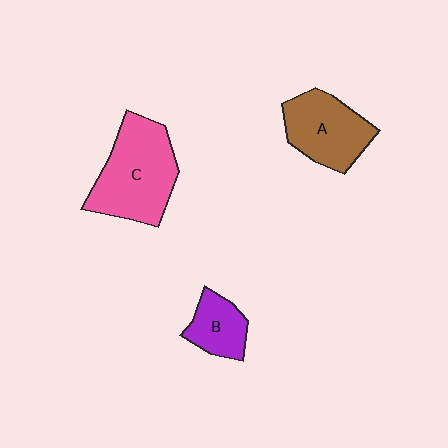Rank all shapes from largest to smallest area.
From largest to smallest: C (pink), A (brown), B (purple).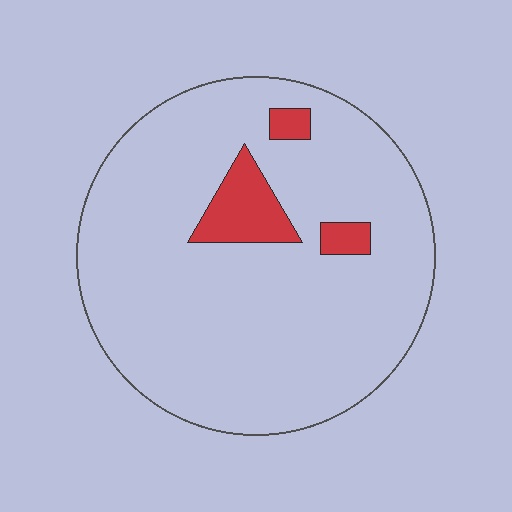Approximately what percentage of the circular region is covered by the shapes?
Approximately 10%.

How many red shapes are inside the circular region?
3.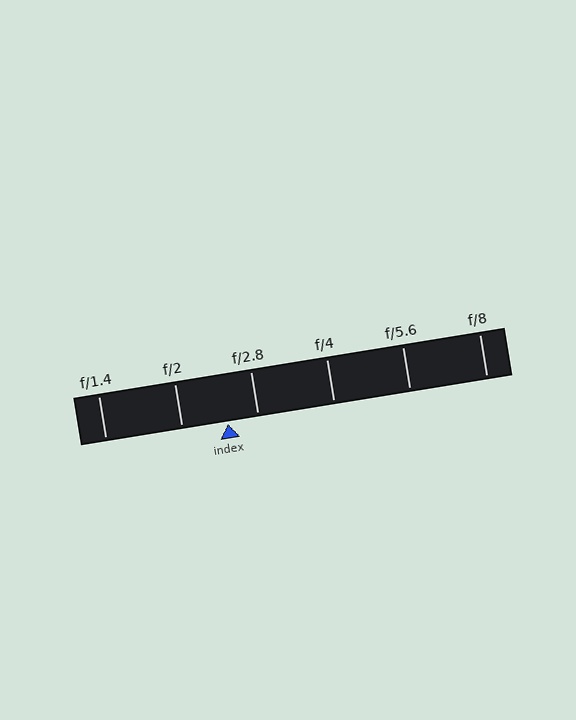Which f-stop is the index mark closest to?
The index mark is closest to f/2.8.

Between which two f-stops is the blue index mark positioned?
The index mark is between f/2 and f/2.8.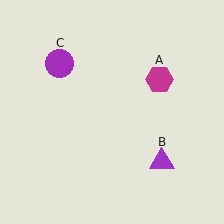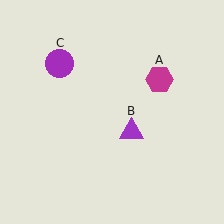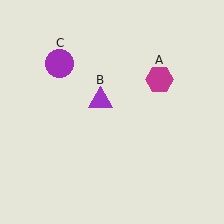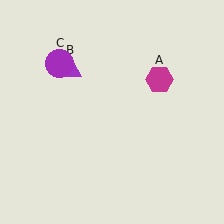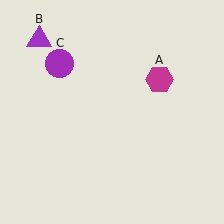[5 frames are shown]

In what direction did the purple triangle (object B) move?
The purple triangle (object B) moved up and to the left.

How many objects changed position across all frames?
1 object changed position: purple triangle (object B).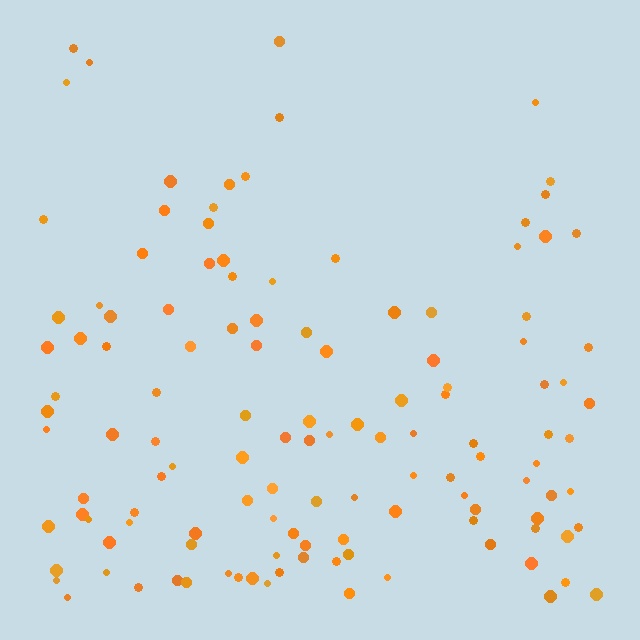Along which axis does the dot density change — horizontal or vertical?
Vertical.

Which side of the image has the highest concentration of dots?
The bottom.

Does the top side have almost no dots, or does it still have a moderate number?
Still a moderate number, just noticeably fewer than the bottom.